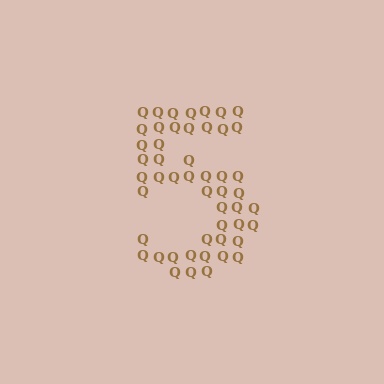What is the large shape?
The large shape is the digit 5.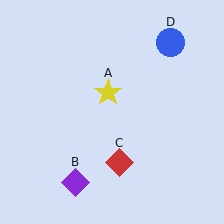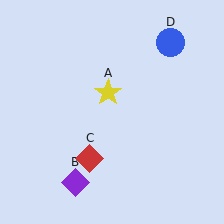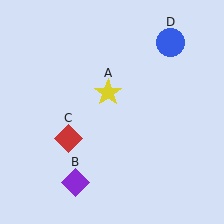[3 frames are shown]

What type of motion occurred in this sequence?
The red diamond (object C) rotated clockwise around the center of the scene.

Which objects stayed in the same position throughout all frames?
Yellow star (object A) and purple diamond (object B) and blue circle (object D) remained stationary.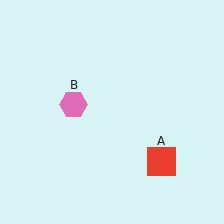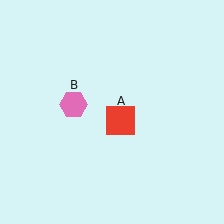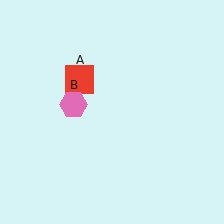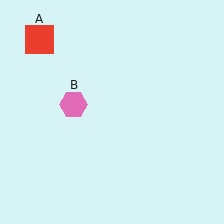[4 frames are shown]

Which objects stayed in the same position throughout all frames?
Pink hexagon (object B) remained stationary.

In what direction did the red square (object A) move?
The red square (object A) moved up and to the left.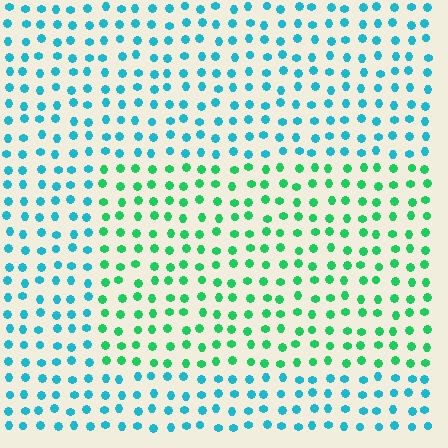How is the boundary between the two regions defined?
The boundary is defined purely by a slight shift in hue (about 45 degrees). Spacing, size, and orientation are identical on both sides.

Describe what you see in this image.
The image is filled with small cyan elements in a uniform arrangement. A rectangle-shaped region is visible where the elements are tinted to a slightly different hue, forming a subtle color boundary.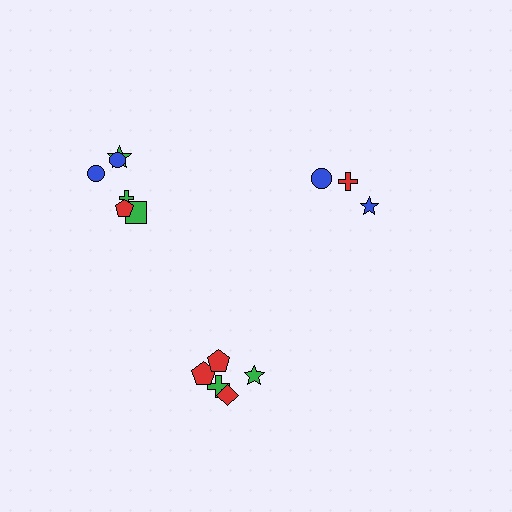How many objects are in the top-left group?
There are 6 objects.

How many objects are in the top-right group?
There are 3 objects.